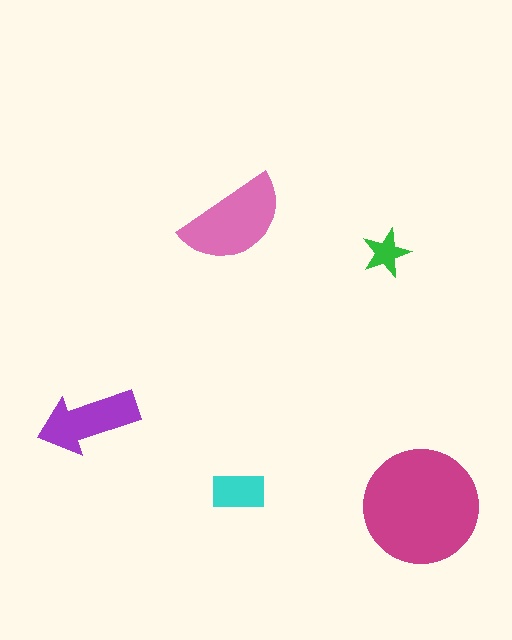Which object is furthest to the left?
The purple arrow is leftmost.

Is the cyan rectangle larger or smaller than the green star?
Larger.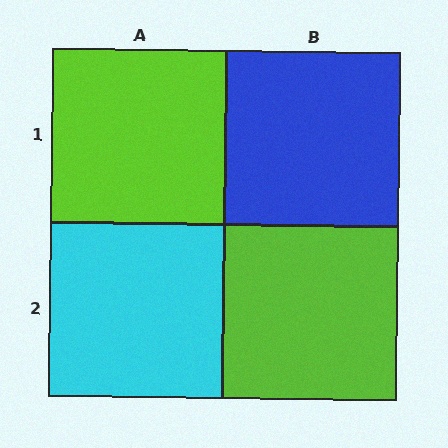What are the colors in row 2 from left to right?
Cyan, lime.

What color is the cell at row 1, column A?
Lime.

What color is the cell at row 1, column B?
Blue.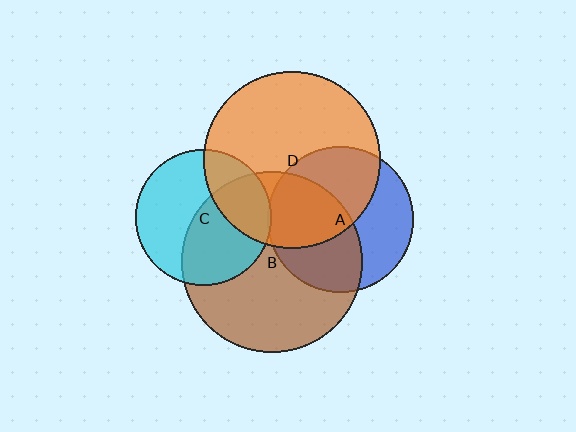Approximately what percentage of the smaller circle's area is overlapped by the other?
Approximately 5%.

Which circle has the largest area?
Circle B (brown).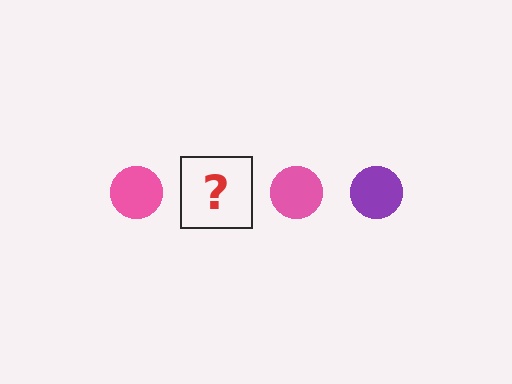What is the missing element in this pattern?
The missing element is a purple circle.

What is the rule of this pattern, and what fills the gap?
The rule is that the pattern cycles through pink, purple circles. The gap should be filled with a purple circle.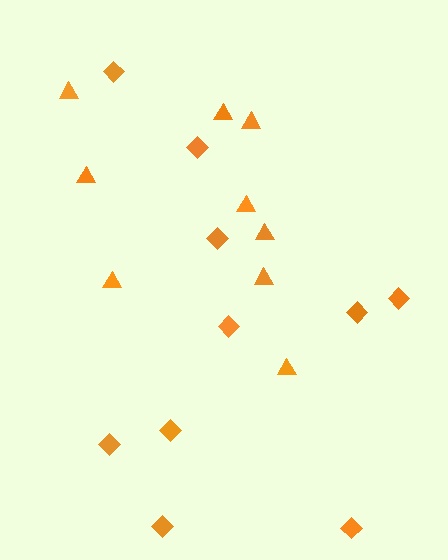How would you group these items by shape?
There are 2 groups: one group of diamonds (10) and one group of triangles (9).